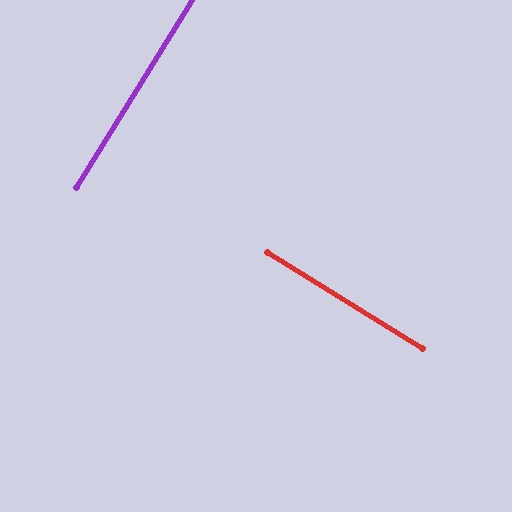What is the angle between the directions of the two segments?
Approximately 90 degrees.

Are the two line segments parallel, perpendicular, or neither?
Perpendicular — they meet at approximately 90°.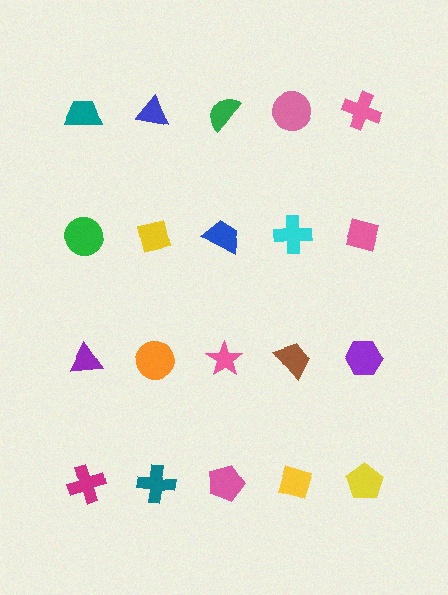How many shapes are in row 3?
5 shapes.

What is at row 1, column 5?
A pink cross.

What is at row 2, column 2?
A yellow square.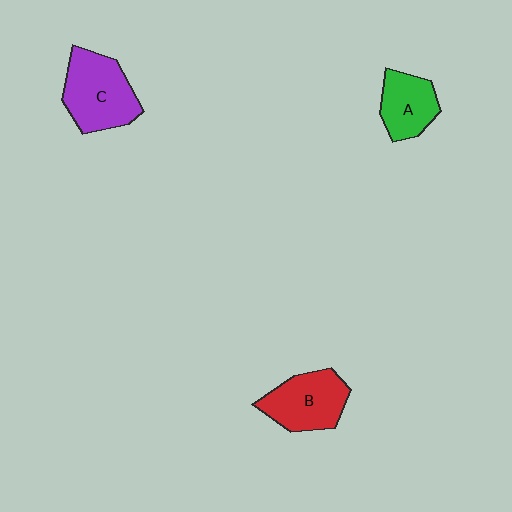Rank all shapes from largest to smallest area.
From largest to smallest: C (purple), B (red), A (green).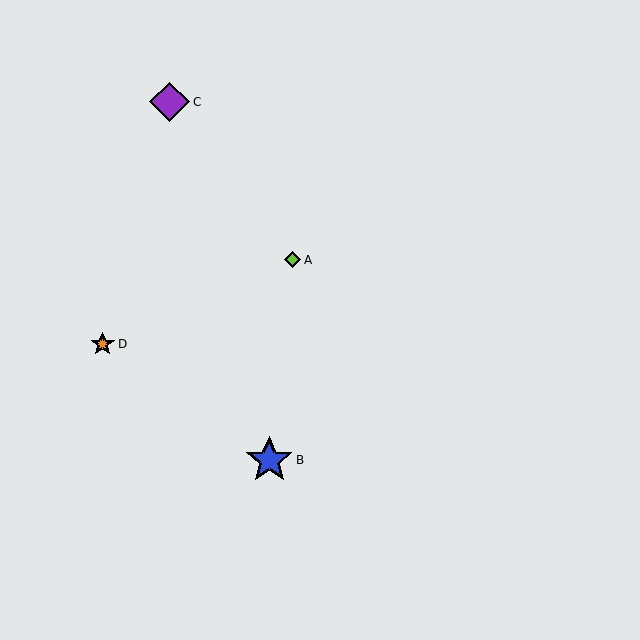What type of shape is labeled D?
Shape D is an orange star.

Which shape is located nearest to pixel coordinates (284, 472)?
The blue star (labeled B) at (269, 460) is nearest to that location.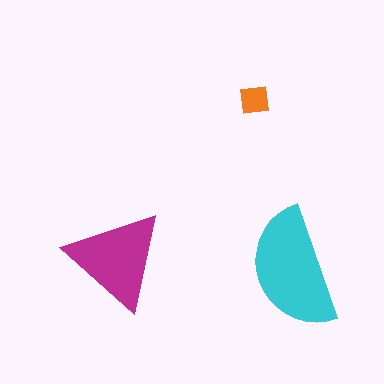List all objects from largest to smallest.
The cyan semicircle, the magenta triangle, the orange square.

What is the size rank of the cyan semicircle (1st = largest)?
1st.